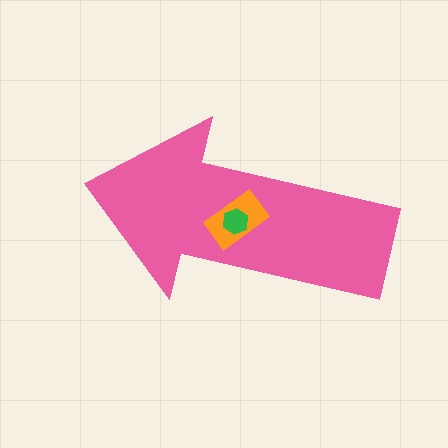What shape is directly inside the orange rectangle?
The green hexagon.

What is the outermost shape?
The pink arrow.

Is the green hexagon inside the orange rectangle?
Yes.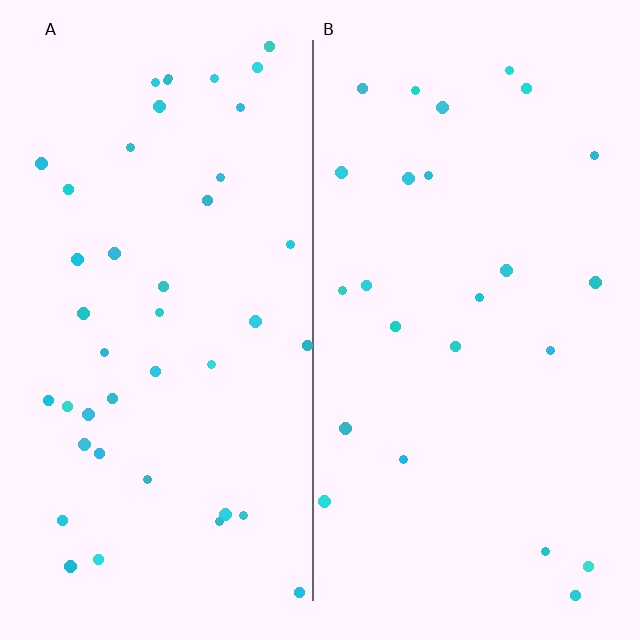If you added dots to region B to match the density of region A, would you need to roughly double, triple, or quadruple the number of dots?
Approximately double.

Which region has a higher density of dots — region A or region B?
A (the left).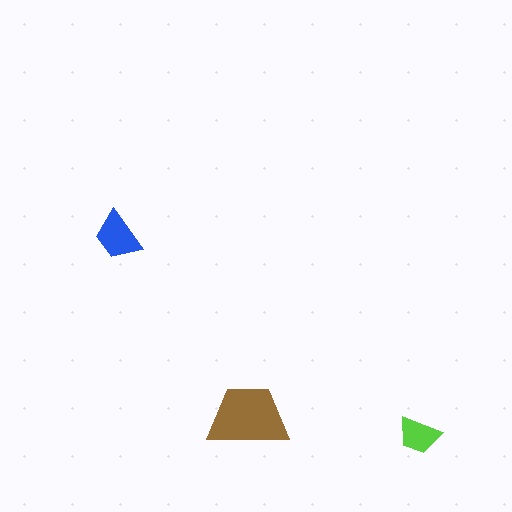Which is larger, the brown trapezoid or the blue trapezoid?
The brown one.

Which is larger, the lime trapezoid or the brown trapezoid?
The brown one.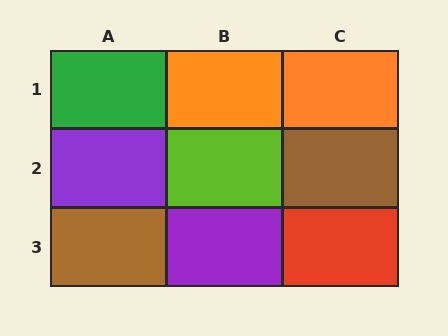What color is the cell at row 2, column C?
Brown.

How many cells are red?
1 cell is red.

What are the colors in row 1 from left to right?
Green, orange, orange.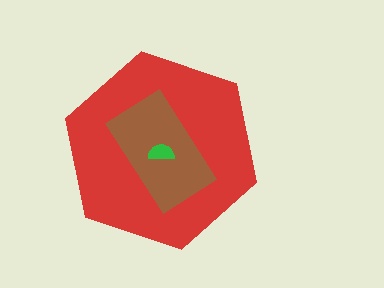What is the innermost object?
The green semicircle.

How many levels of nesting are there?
3.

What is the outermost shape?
The red hexagon.